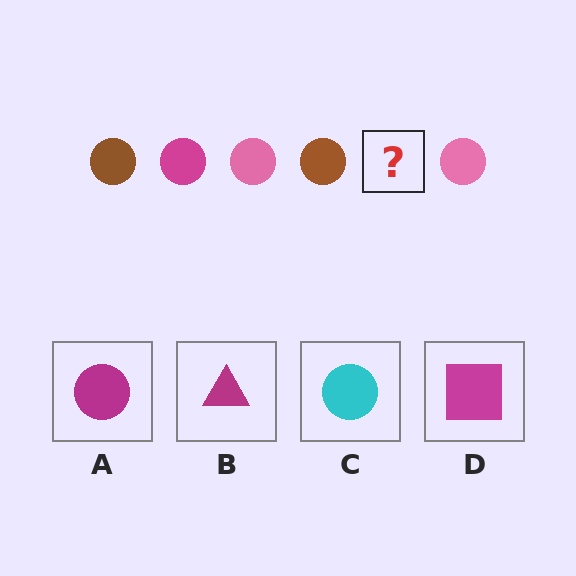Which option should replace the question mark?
Option A.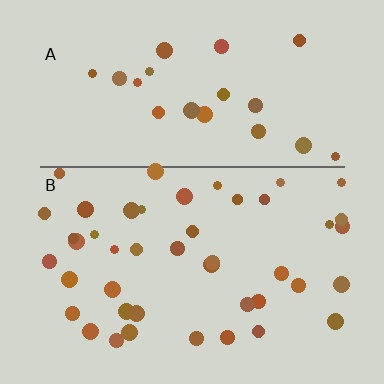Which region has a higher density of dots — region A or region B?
B (the bottom).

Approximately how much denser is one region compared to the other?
Approximately 1.8× — region B over region A.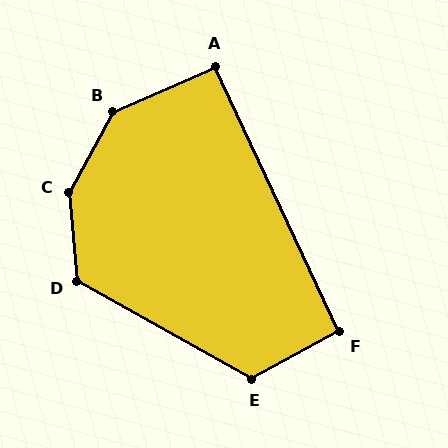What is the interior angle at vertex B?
Approximately 142 degrees (obtuse).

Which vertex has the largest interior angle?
C, at approximately 147 degrees.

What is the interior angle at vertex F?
Approximately 93 degrees (approximately right).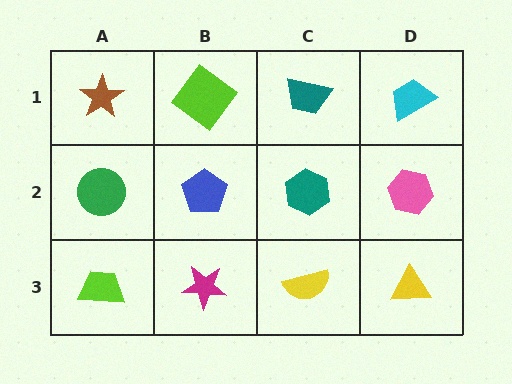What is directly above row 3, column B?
A blue pentagon.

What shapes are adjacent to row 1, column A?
A green circle (row 2, column A), a lime diamond (row 1, column B).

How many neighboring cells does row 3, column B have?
3.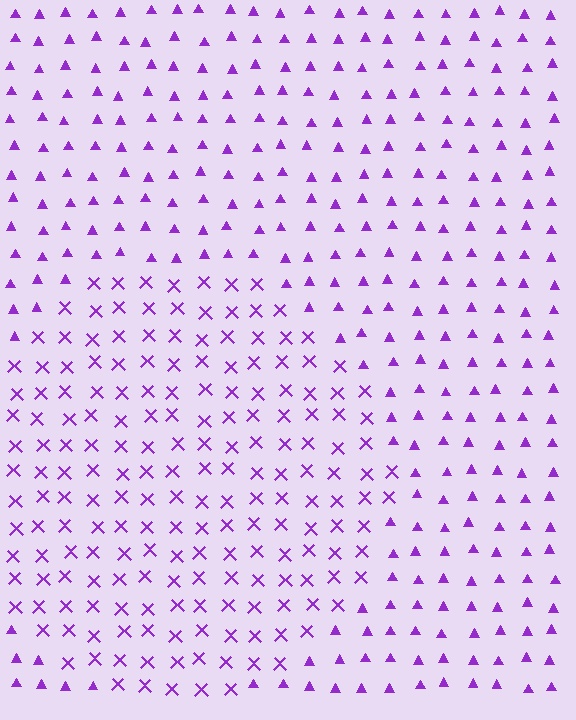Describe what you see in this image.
The image is filled with small purple elements arranged in a uniform grid. A circle-shaped region contains X marks, while the surrounding area contains triangles. The boundary is defined purely by the change in element shape.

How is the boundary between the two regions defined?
The boundary is defined by a change in element shape: X marks inside vs. triangles outside. All elements share the same color and spacing.